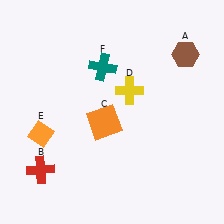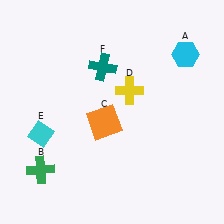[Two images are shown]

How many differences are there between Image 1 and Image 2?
There are 3 differences between the two images.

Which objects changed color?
A changed from brown to cyan. B changed from red to green. E changed from orange to cyan.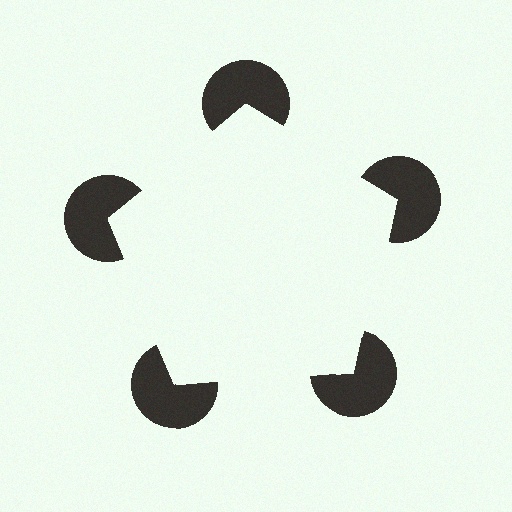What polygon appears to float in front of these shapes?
An illusory pentagon — its edges are inferred from the aligned wedge cuts in the pac-man discs, not physically drawn.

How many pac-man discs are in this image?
There are 5 — one at each vertex of the illusory pentagon.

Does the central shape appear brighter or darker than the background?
It typically appears slightly brighter than the background, even though no actual brightness change is drawn.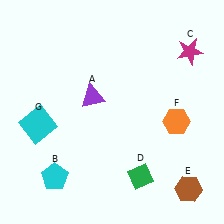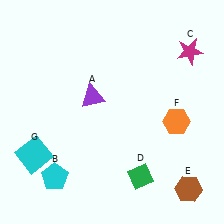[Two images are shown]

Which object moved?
The cyan square (G) moved down.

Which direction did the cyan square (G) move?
The cyan square (G) moved down.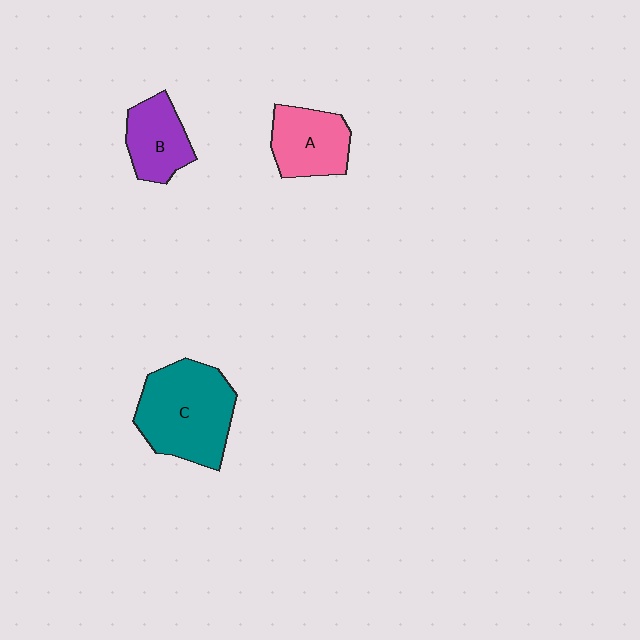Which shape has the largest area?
Shape C (teal).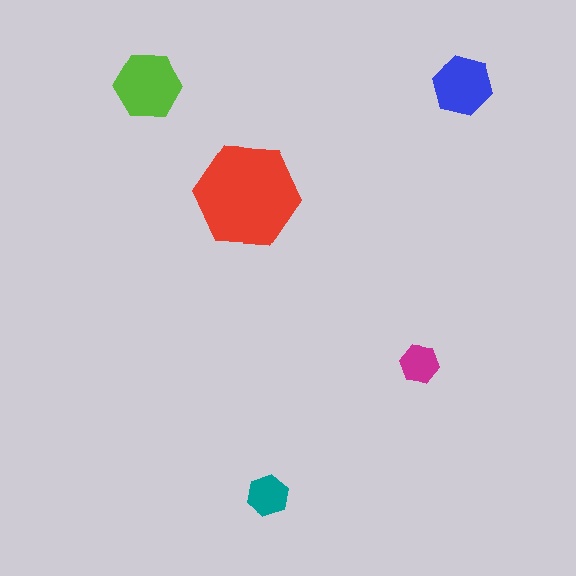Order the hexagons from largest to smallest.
the red one, the lime one, the blue one, the teal one, the magenta one.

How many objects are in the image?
There are 5 objects in the image.